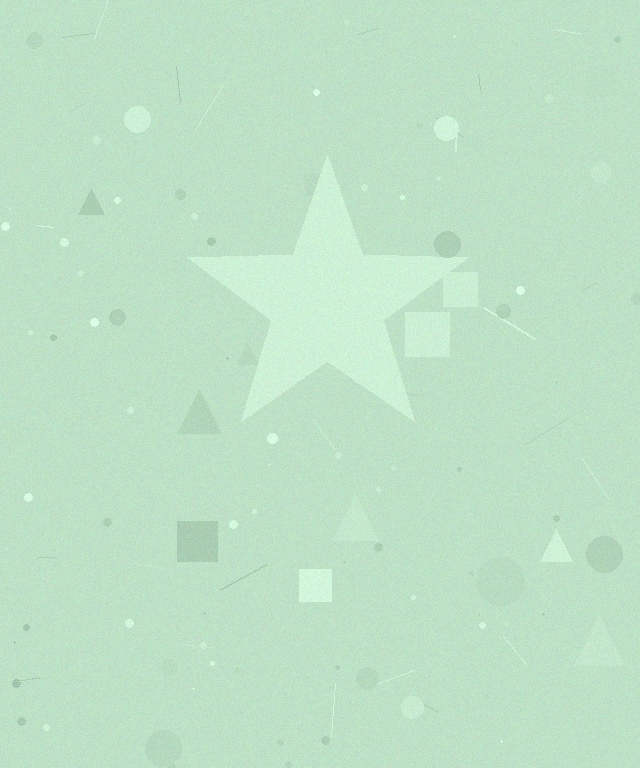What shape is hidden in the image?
A star is hidden in the image.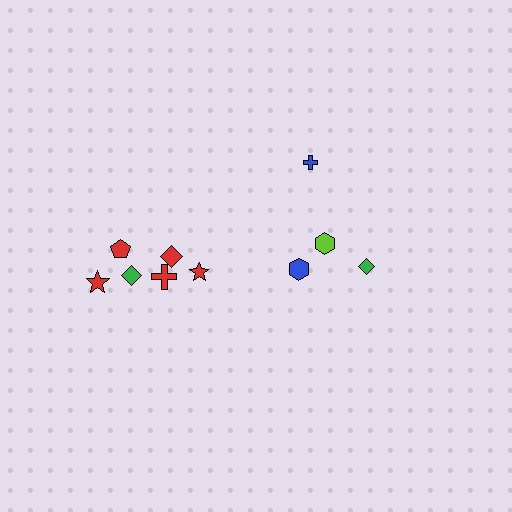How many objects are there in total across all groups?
There are 10 objects.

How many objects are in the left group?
There are 6 objects.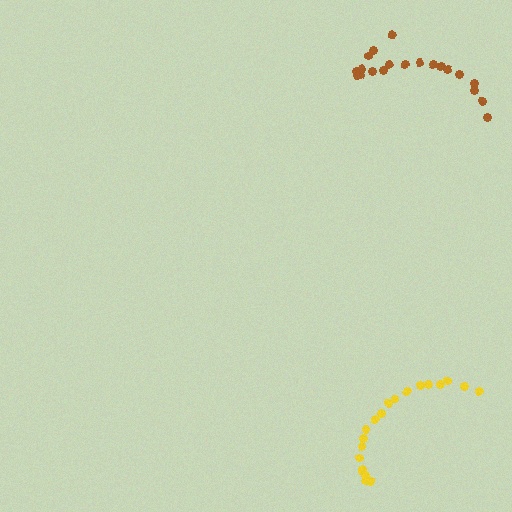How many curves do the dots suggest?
There are 2 distinct paths.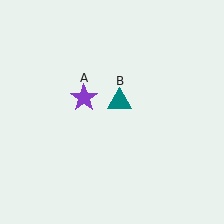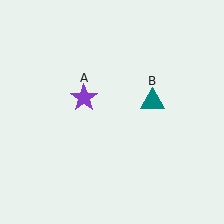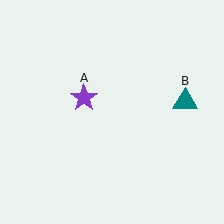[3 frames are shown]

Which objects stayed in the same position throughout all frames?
Purple star (object A) remained stationary.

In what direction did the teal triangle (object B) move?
The teal triangle (object B) moved right.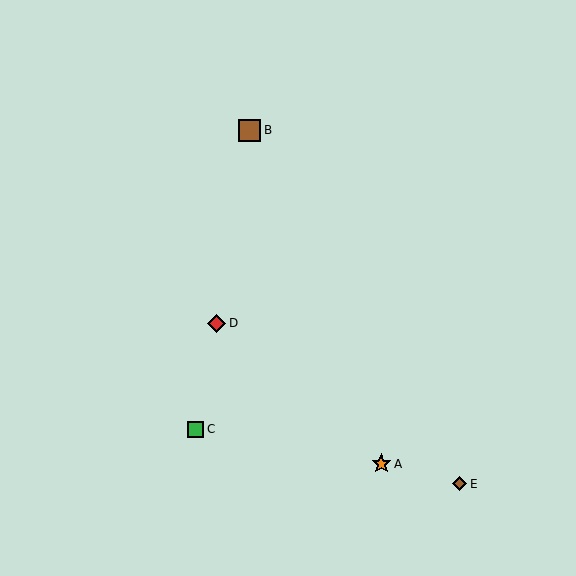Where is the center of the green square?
The center of the green square is at (196, 429).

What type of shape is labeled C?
Shape C is a green square.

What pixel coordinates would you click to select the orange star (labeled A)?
Click at (381, 464) to select the orange star A.